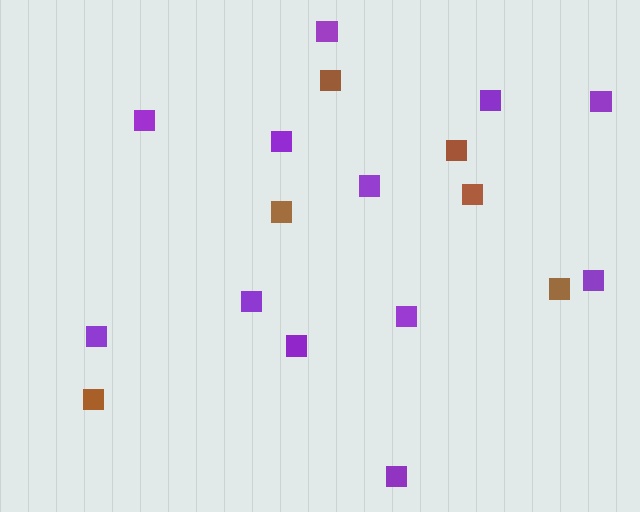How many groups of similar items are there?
There are 2 groups: one group of purple squares (12) and one group of brown squares (6).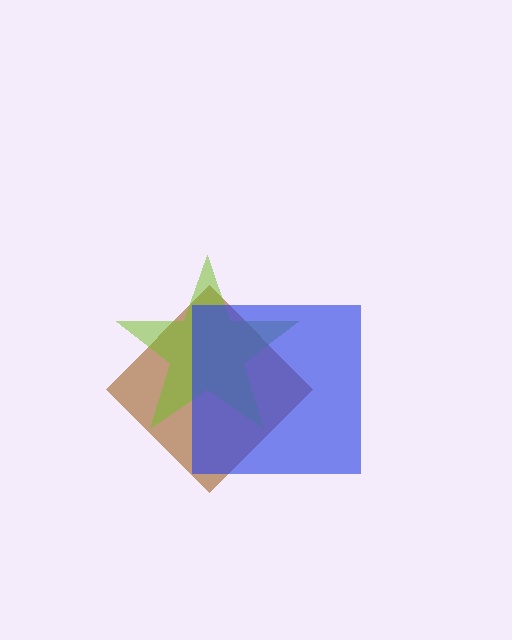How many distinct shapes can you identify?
There are 3 distinct shapes: a brown diamond, a lime star, a blue square.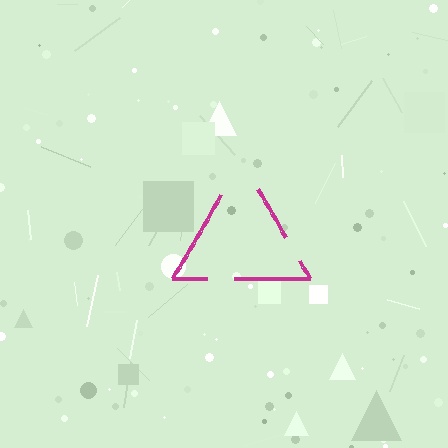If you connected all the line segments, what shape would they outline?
They would outline a triangle.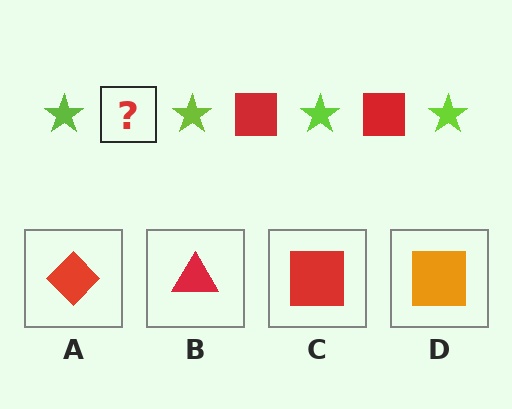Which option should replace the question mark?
Option C.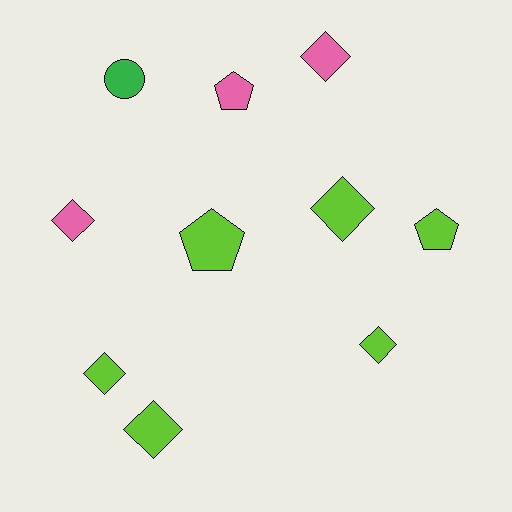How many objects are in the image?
There are 10 objects.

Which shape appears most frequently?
Diamond, with 6 objects.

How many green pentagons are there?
There are no green pentagons.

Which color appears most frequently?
Lime, with 6 objects.